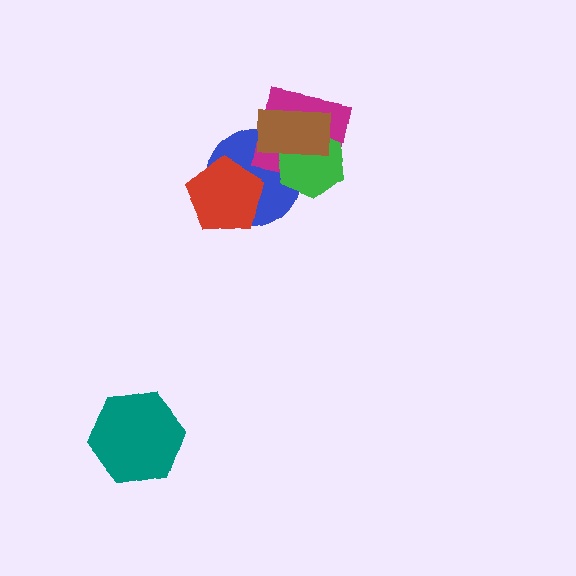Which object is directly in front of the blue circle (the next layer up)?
The red pentagon is directly in front of the blue circle.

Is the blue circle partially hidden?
Yes, it is partially covered by another shape.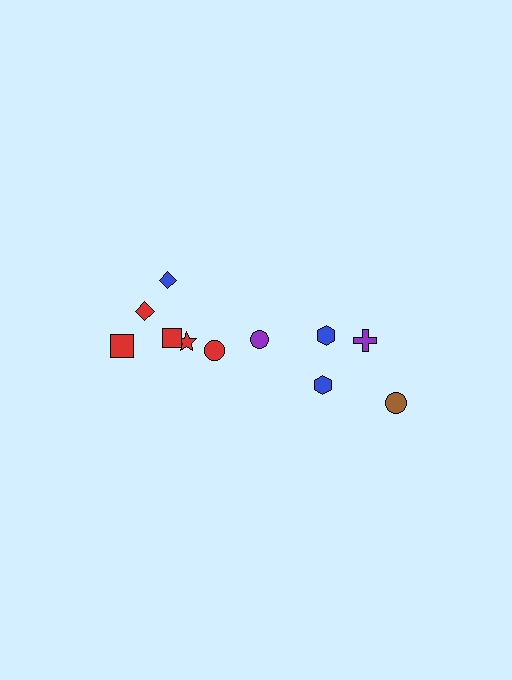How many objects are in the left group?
There are 7 objects.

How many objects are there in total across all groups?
There are 11 objects.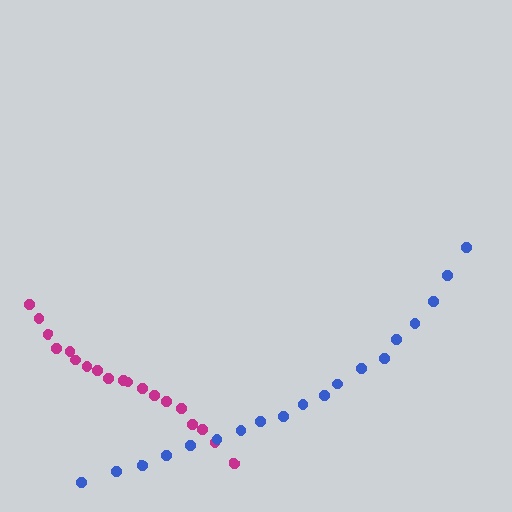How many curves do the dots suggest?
There are 2 distinct paths.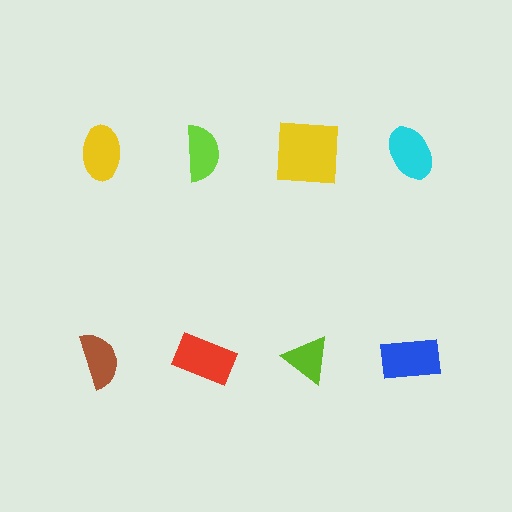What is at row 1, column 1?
A yellow ellipse.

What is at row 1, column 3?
A yellow square.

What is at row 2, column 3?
A lime triangle.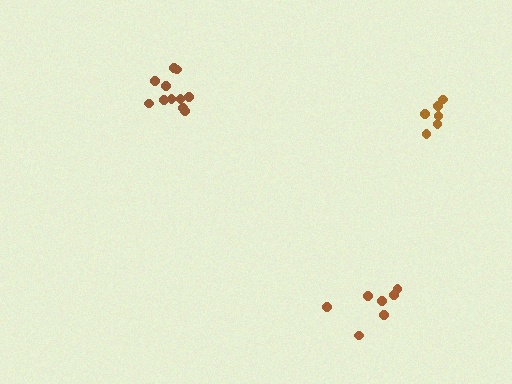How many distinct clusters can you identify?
There are 3 distinct clusters.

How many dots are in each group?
Group 1: 6 dots, Group 2: 7 dots, Group 3: 11 dots (24 total).